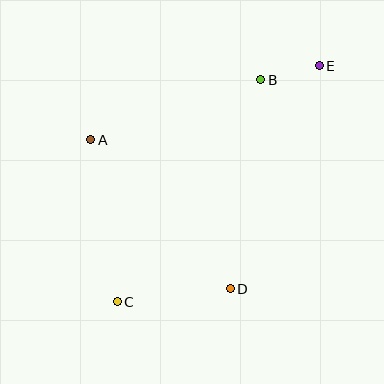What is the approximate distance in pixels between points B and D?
The distance between B and D is approximately 211 pixels.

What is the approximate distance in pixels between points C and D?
The distance between C and D is approximately 114 pixels.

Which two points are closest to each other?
Points B and E are closest to each other.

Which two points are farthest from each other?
Points C and E are farthest from each other.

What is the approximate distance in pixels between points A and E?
The distance between A and E is approximately 240 pixels.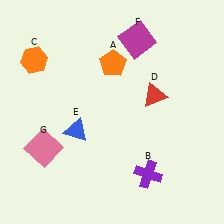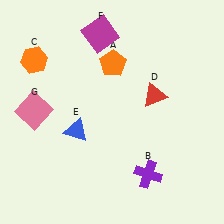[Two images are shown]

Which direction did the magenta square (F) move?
The magenta square (F) moved left.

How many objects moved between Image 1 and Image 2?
2 objects moved between the two images.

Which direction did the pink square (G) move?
The pink square (G) moved up.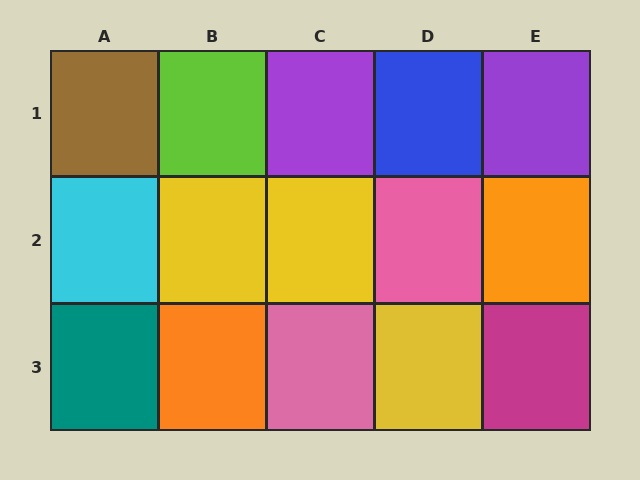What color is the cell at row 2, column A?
Cyan.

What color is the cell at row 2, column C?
Yellow.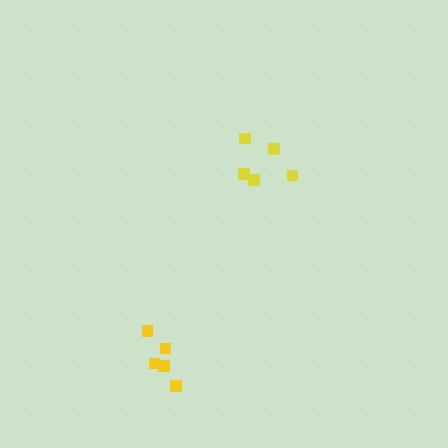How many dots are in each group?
Group 1: 5 dots, Group 2: 5 dots (10 total).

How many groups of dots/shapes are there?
There are 2 groups.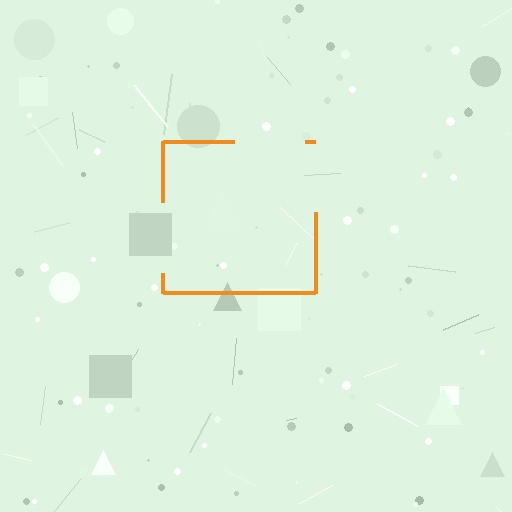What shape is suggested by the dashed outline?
The dashed outline suggests a square.